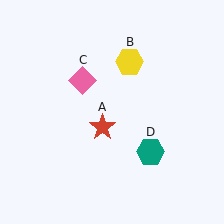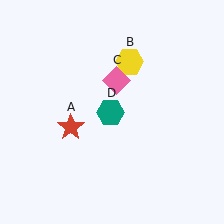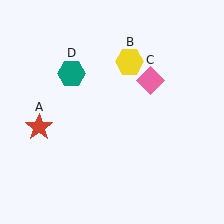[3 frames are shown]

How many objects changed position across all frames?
3 objects changed position: red star (object A), pink diamond (object C), teal hexagon (object D).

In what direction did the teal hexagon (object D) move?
The teal hexagon (object D) moved up and to the left.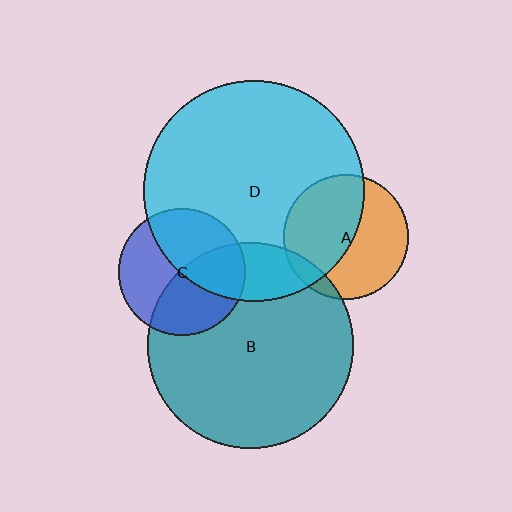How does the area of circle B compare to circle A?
Approximately 2.8 times.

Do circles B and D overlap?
Yes.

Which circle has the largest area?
Circle D (cyan).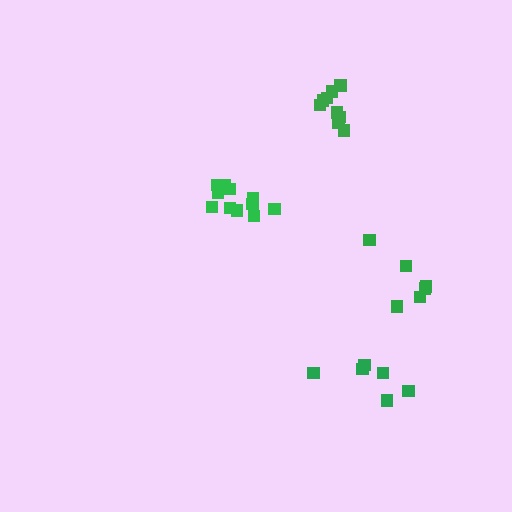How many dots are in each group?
Group 1: 6 dots, Group 2: 9 dots, Group 3: 11 dots, Group 4: 6 dots (32 total).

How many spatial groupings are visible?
There are 4 spatial groupings.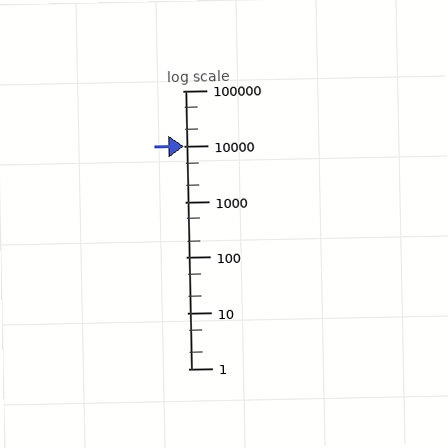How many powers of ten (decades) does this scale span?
The scale spans 5 decades, from 1 to 100000.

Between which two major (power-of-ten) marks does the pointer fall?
The pointer is between 10000 and 100000.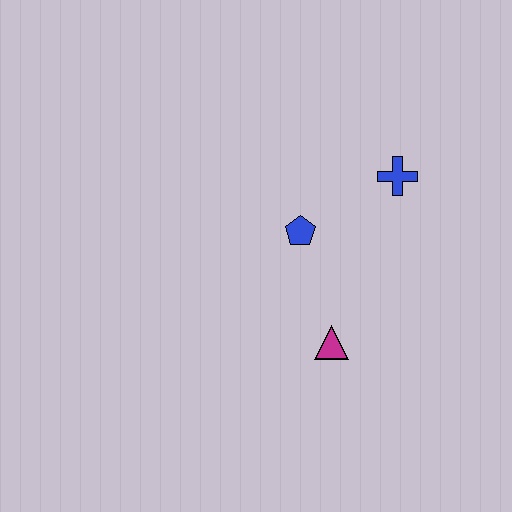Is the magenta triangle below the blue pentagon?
Yes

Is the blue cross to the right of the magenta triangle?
Yes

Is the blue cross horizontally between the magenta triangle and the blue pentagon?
No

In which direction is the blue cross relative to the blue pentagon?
The blue cross is to the right of the blue pentagon.